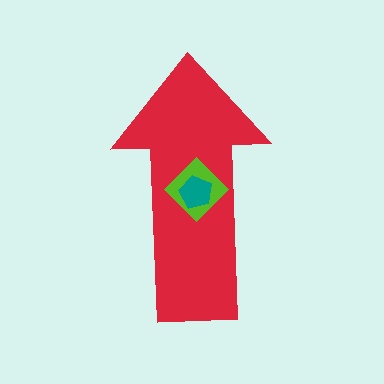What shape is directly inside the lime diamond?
The teal pentagon.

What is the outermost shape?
The red arrow.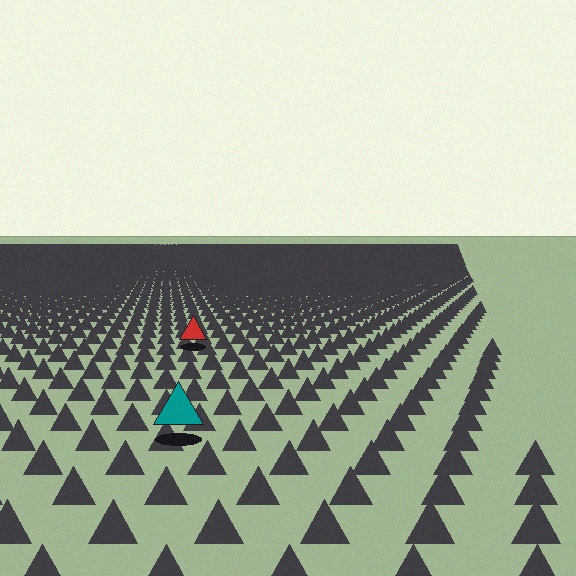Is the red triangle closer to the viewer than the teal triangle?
No. The teal triangle is closer — you can tell from the texture gradient: the ground texture is coarser near it.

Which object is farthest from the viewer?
The red triangle is farthest from the viewer. It appears smaller and the ground texture around it is denser.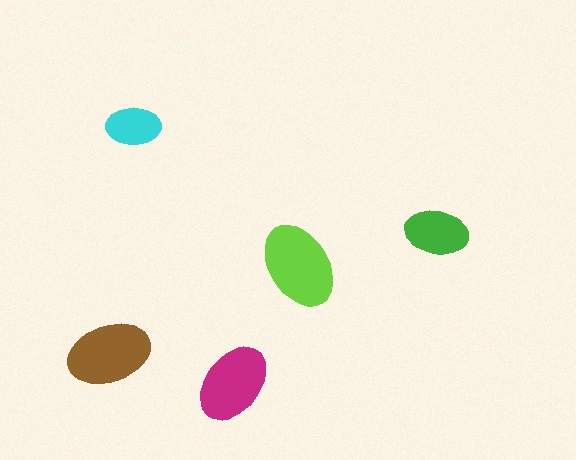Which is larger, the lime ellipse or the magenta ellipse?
The lime one.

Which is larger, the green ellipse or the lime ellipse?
The lime one.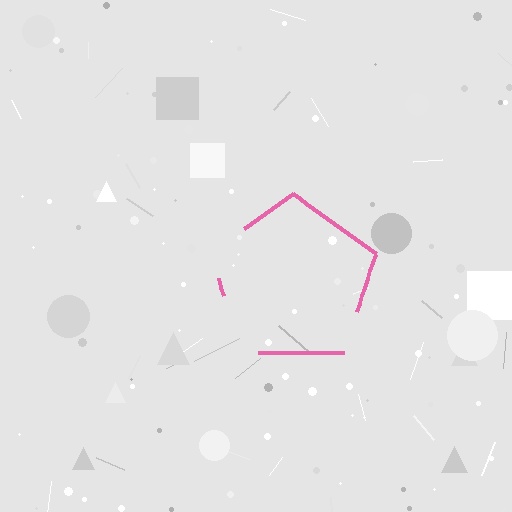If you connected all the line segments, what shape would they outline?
They would outline a pentagon.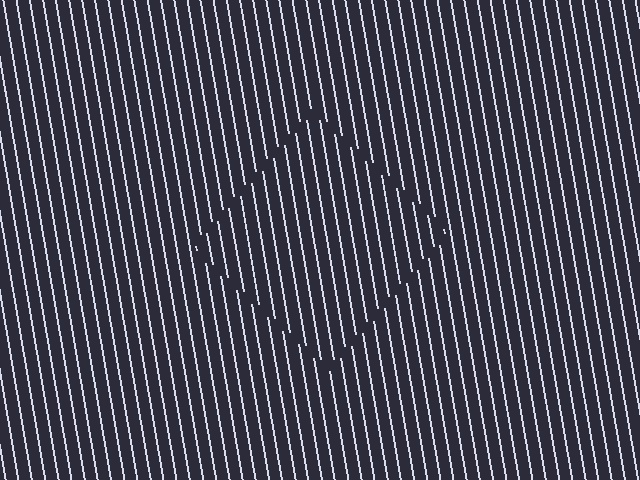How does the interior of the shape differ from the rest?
The interior of the shape contains the same grating, shifted by half a period — the contour is defined by the phase discontinuity where line-ends from the inner and outer gratings abut.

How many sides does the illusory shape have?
4 sides — the line-ends trace a square.